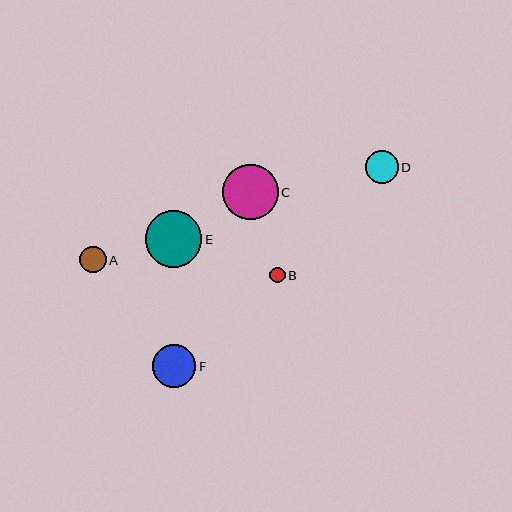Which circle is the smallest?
Circle B is the smallest with a size of approximately 15 pixels.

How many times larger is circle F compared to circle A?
Circle F is approximately 1.6 times the size of circle A.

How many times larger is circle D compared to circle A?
Circle D is approximately 1.2 times the size of circle A.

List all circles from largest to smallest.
From largest to smallest: E, C, F, D, A, B.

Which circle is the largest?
Circle E is the largest with a size of approximately 57 pixels.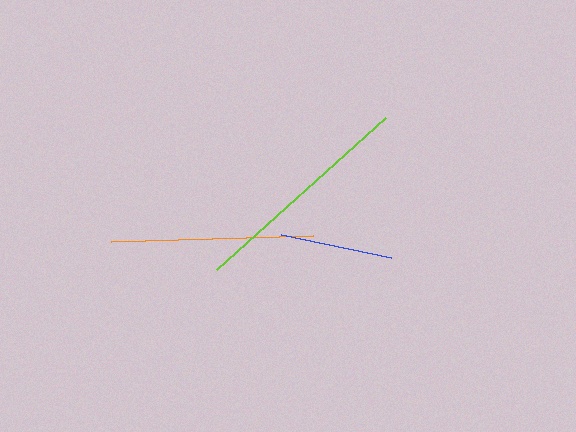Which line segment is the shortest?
The blue line is the shortest at approximately 113 pixels.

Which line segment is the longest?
The lime line is the longest at approximately 227 pixels.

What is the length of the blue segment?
The blue segment is approximately 113 pixels long.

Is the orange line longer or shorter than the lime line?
The lime line is longer than the orange line.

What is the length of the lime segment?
The lime segment is approximately 227 pixels long.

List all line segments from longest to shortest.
From longest to shortest: lime, orange, blue.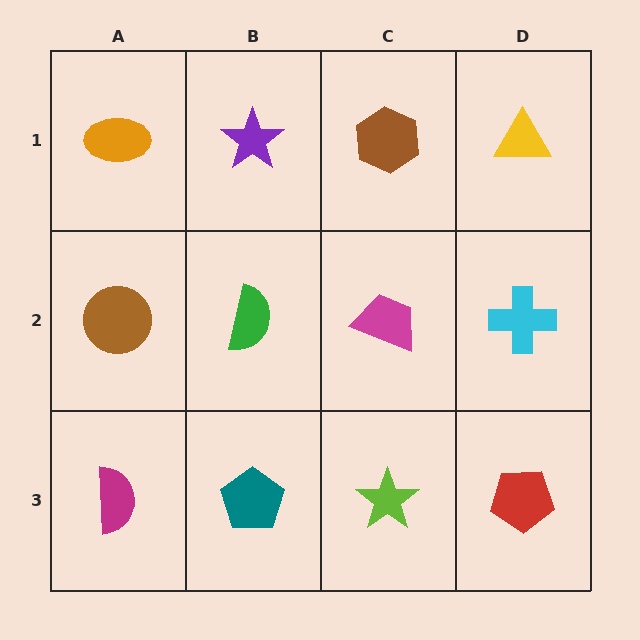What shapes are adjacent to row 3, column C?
A magenta trapezoid (row 2, column C), a teal pentagon (row 3, column B), a red pentagon (row 3, column D).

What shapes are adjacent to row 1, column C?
A magenta trapezoid (row 2, column C), a purple star (row 1, column B), a yellow triangle (row 1, column D).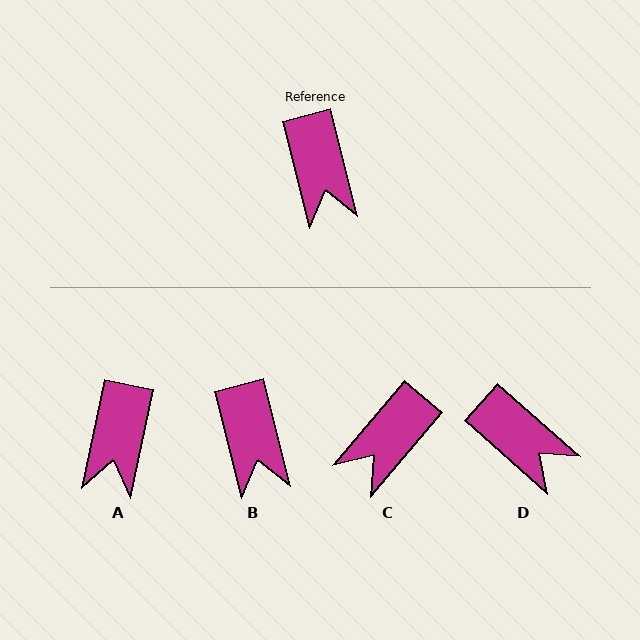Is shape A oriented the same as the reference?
No, it is off by about 26 degrees.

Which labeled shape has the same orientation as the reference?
B.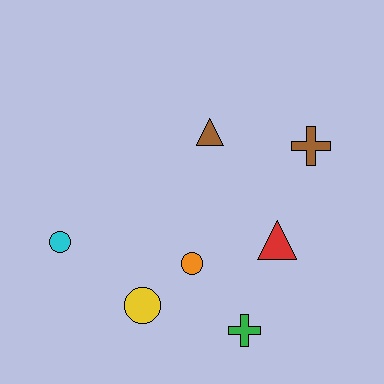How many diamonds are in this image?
There are no diamonds.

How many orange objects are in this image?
There is 1 orange object.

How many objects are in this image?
There are 7 objects.